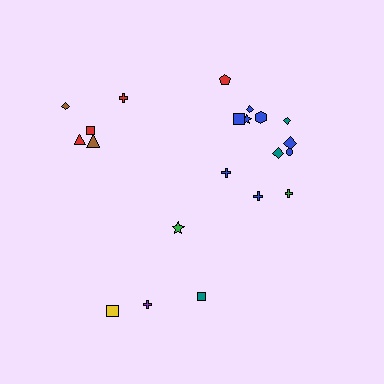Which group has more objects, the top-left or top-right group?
The top-right group.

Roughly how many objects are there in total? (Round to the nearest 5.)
Roughly 20 objects in total.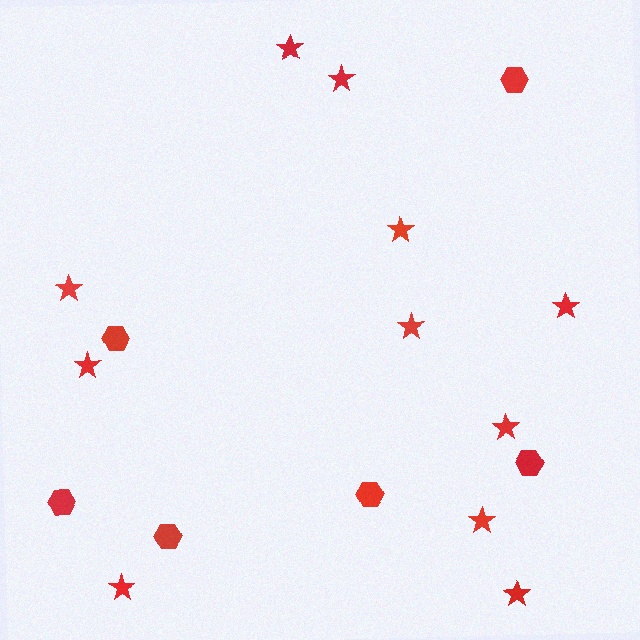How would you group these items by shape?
There are 2 groups: one group of hexagons (6) and one group of stars (11).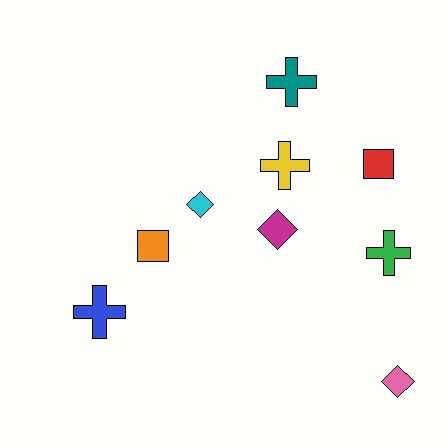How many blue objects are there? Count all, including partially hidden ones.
There is 1 blue object.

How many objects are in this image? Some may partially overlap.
There are 9 objects.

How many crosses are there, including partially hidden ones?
There are 4 crosses.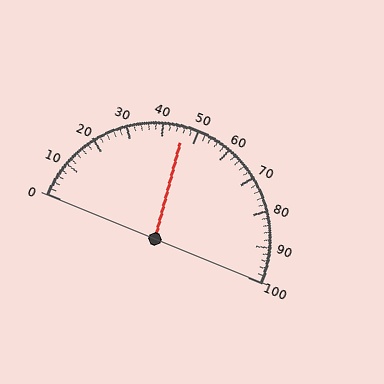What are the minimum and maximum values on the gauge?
The gauge ranges from 0 to 100.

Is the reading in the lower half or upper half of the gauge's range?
The reading is in the lower half of the range (0 to 100).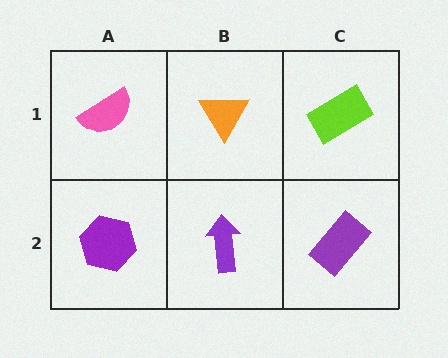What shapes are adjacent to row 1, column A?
A purple hexagon (row 2, column A), an orange triangle (row 1, column B).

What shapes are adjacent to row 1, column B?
A purple arrow (row 2, column B), a pink semicircle (row 1, column A), a lime rectangle (row 1, column C).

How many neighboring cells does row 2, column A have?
2.